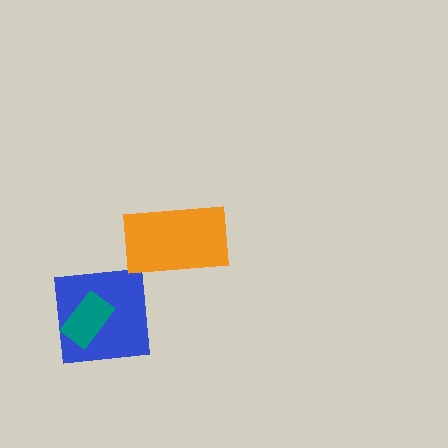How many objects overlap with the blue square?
1 object overlaps with the blue square.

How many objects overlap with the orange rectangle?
0 objects overlap with the orange rectangle.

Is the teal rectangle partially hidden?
No, no other shape covers it.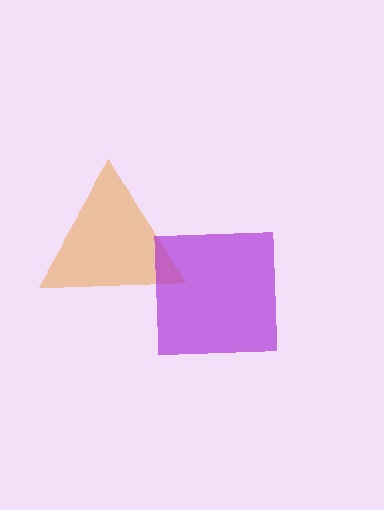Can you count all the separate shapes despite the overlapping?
Yes, there are 2 separate shapes.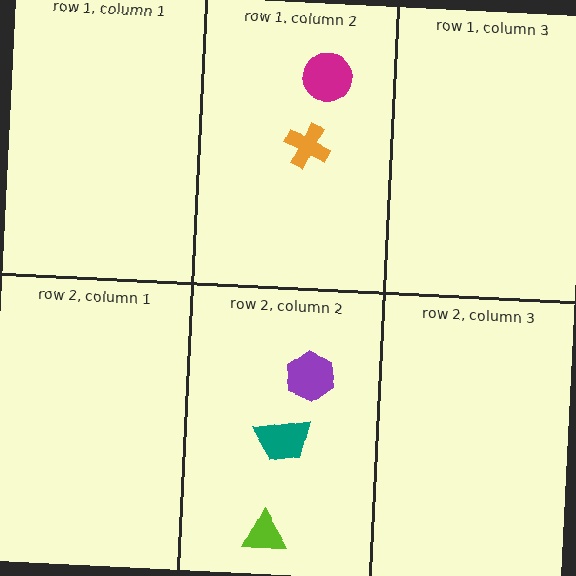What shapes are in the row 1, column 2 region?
The orange cross, the magenta circle.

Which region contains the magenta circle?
The row 1, column 2 region.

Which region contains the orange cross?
The row 1, column 2 region.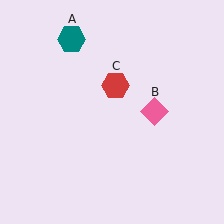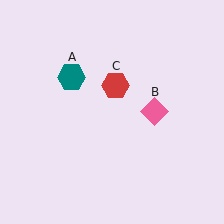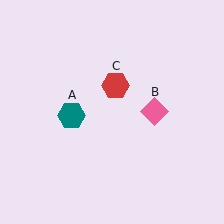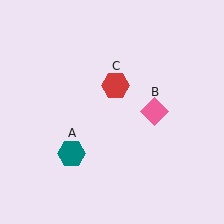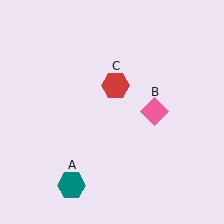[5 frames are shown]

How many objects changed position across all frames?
1 object changed position: teal hexagon (object A).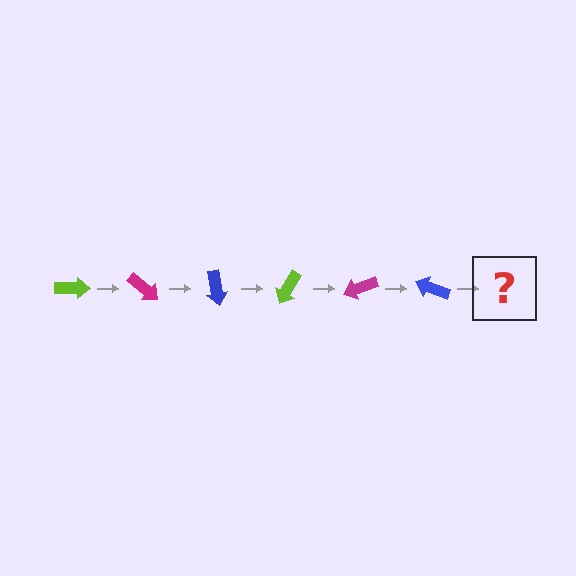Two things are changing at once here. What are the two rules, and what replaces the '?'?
The two rules are that it rotates 40 degrees each step and the color cycles through lime, magenta, and blue. The '?' should be a lime arrow, rotated 240 degrees from the start.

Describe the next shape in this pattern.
It should be a lime arrow, rotated 240 degrees from the start.